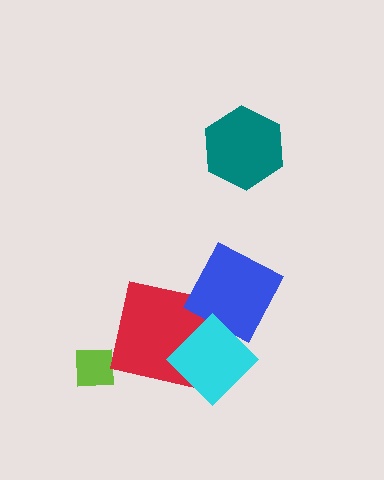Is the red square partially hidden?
Yes, it is partially covered by another shape.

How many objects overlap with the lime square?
0 objects overlap with the lime square.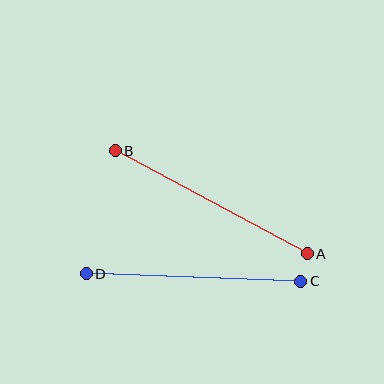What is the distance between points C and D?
The distance is approximately 215 pixels.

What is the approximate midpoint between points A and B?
The midpoint is at approximately (211, 202) pixels.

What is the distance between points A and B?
The distance is approximately 218 pixels.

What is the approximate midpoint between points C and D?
The midpoint is at approximately (194, 277) pixels.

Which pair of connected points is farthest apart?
Points A and B are farthest apart.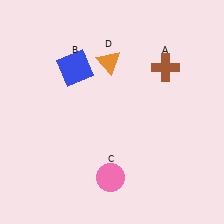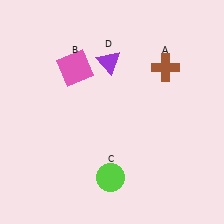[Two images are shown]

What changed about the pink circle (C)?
In Image 1, C is pink. In Image 2, it changed to lime.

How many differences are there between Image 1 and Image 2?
There are 3 differences between the two images.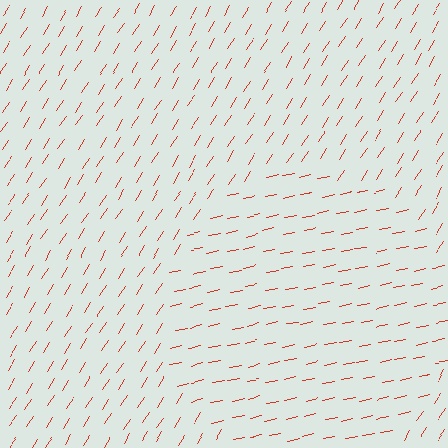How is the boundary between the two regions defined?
The boundary is defined purely by a change in line orientation (approximately 45 degrees difference). All lines are the same color and thickness.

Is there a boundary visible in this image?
Yes, there is a texture boundary formed by a change in line orientation.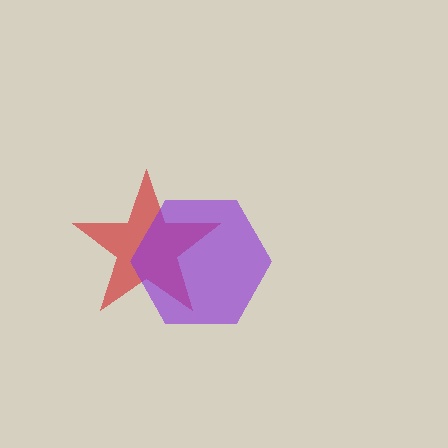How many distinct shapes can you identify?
There are 2 distinct shapes: a red star, a purple hexagon.